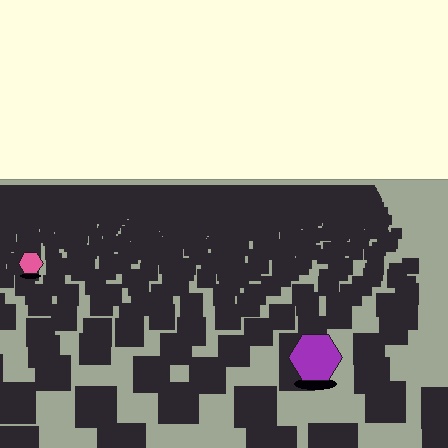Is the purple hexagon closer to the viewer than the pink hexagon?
Yes. The purple hexagon is closer — you can tell from the texture gradient: the ground texture is coarser near it.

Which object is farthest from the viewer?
The pink hexagon is farthest from the viewer. It appears smaller and the ground texture around it is denser.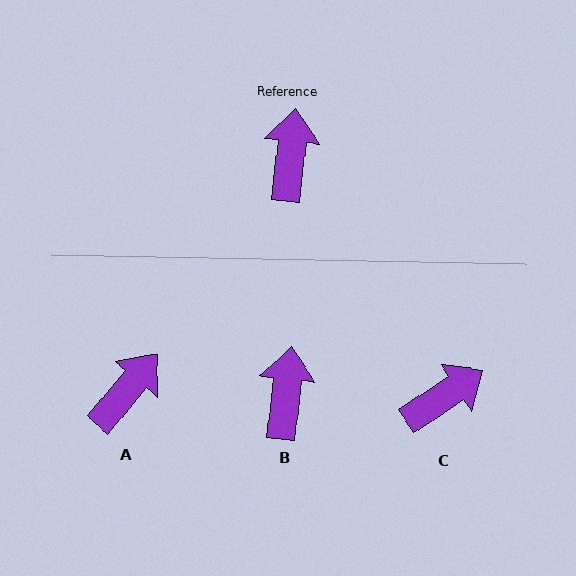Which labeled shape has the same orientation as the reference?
B.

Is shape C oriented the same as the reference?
No, it is off by about 50 degrees.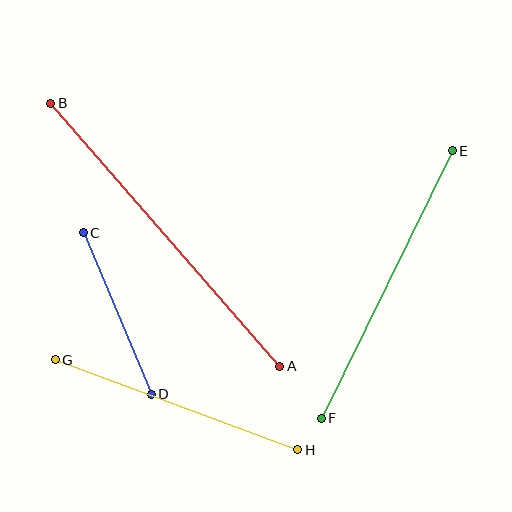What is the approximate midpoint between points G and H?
The midpoint is at approximately (177, 405) pixels.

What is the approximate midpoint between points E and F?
The midpoint is at approximately (387, 285) pixels.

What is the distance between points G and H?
The distance is approximately 259 pixels.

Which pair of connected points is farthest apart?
Points A and B are farthest apart.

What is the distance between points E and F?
The distance is approximately 298 pixels.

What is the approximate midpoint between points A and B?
The midpoint is at approximately (165, 235) pixels.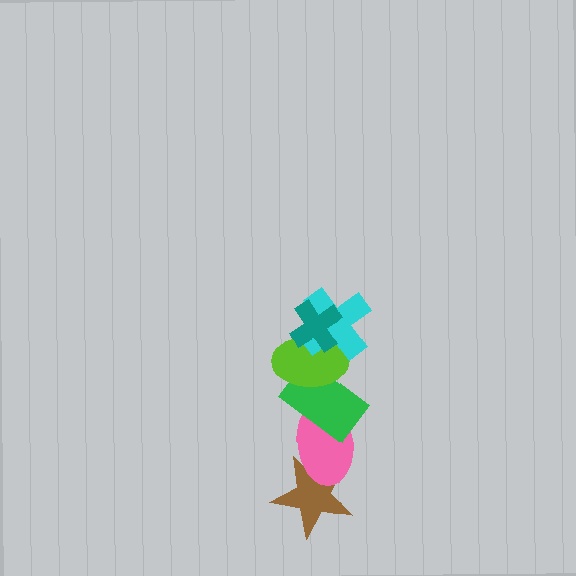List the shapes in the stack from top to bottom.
From top to bottom: the teal cross, the cyan cross, the lime ellipse, the green rectangle, the pink ellipse, the brown star.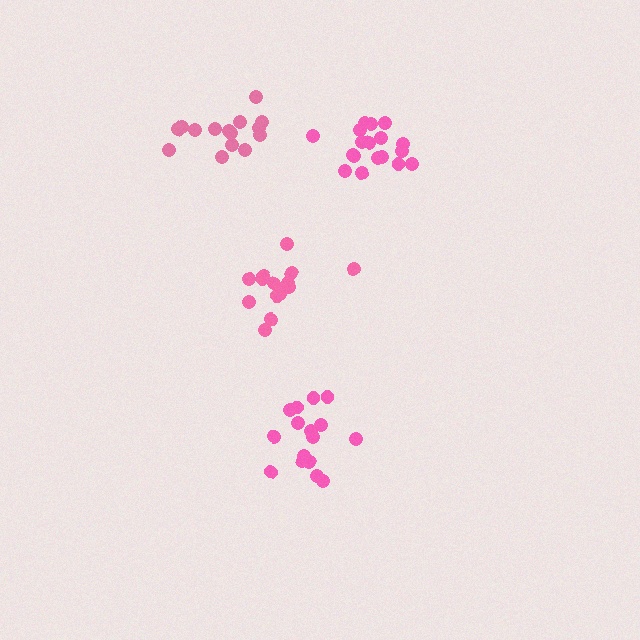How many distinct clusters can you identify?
There are 4 distinct clusters.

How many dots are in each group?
Group 1: 18 dots, Group 2: 16 dots, Group 3: 15 dots, Group 4: 15 dots (64 total).